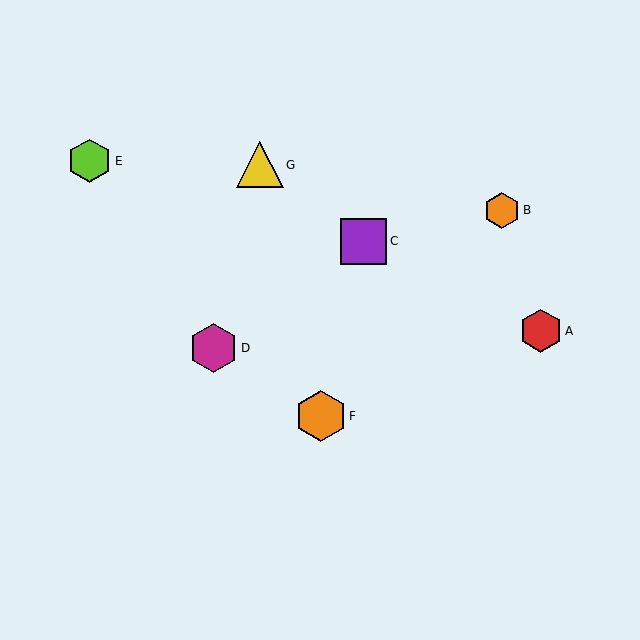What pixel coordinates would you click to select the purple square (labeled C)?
Click at (364, 241) to select the purple square C.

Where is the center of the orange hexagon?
The center of the orange hexagon is at (502, 210).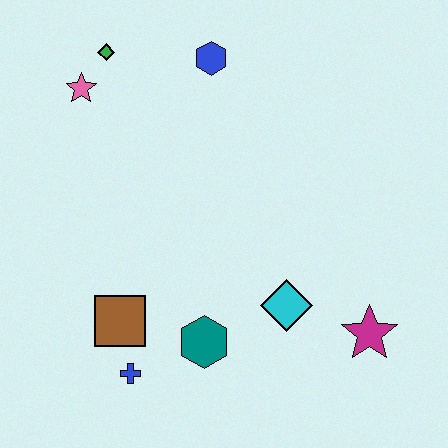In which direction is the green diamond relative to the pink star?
The green diamond is above the pink star.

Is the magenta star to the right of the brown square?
Yes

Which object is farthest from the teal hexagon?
The green diamond is farthest from the teal hexagon.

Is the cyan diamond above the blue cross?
Yes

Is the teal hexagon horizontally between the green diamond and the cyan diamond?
Yes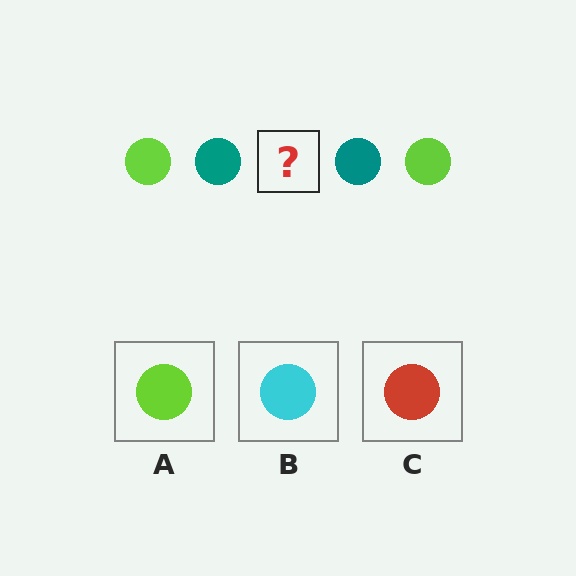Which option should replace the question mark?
Option A.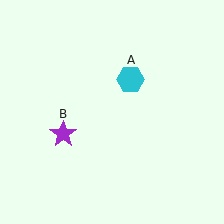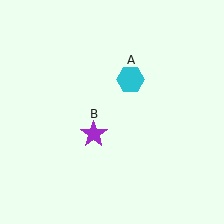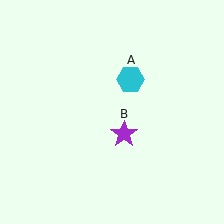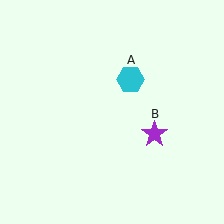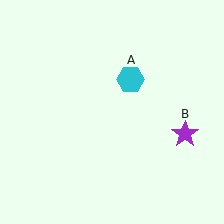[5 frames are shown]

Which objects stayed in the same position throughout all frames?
Cyan hexagon (object A) remained stationary.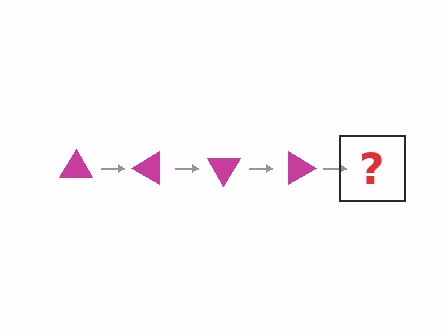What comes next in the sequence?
The next element should be a magenta triangle rotated 120 degrees.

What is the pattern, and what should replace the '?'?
The pattern is that the triangle rotates 30 degrees each step. The '?' should be a magenta triangle rotated 120 degrees.